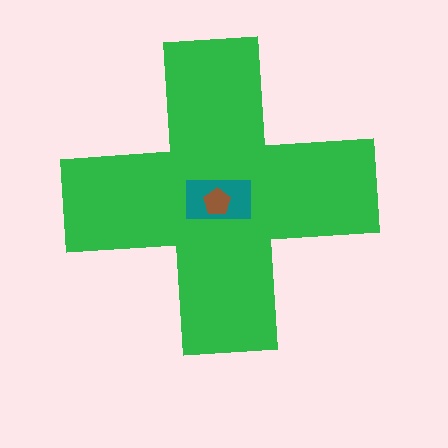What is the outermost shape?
The green cross.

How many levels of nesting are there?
3.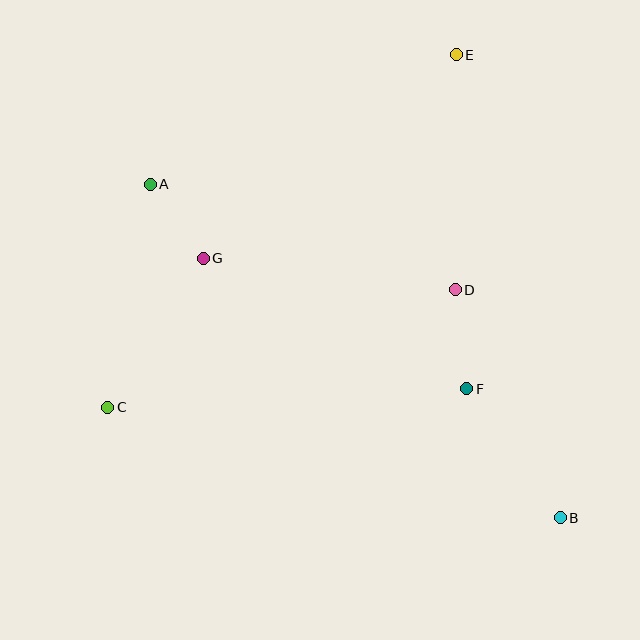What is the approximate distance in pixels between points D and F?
The distance between D and F is approximately 99 pixels.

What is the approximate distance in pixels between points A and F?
The distance between A and F is approximately 377 pixels.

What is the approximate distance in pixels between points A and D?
The distance between A and D is approximately 323 pixels.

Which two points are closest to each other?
Points A and G are closest to each other.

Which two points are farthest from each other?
Points A and B are farthest from each other.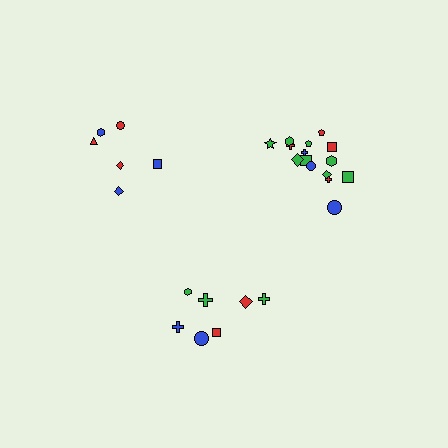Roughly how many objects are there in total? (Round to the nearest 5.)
Roughly 30 objects in total.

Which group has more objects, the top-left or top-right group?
The top-right group.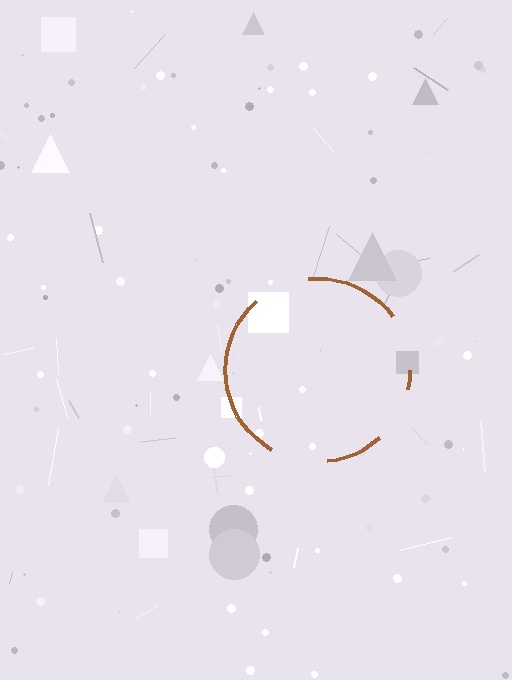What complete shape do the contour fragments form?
The contour fragments form a circle.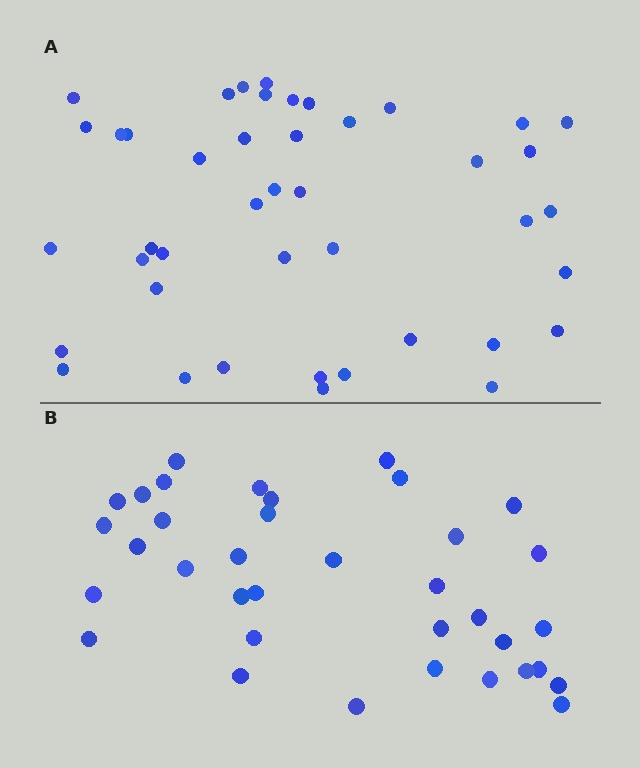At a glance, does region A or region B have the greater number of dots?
Region A (the top region) has more dots.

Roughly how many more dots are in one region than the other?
Region A has roughly 8 or so more dots than region B.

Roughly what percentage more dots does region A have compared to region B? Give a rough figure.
About 20% more.